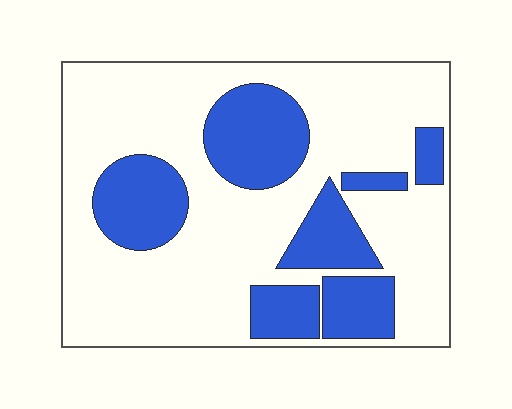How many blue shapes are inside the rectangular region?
7.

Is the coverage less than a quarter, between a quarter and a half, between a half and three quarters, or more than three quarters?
Between a quarter and a half.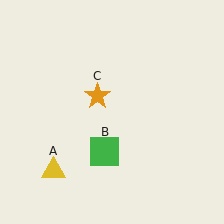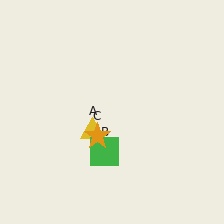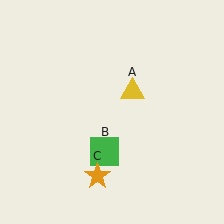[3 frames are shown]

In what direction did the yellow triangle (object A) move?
The yellow triangle (object A) moved up and to the right.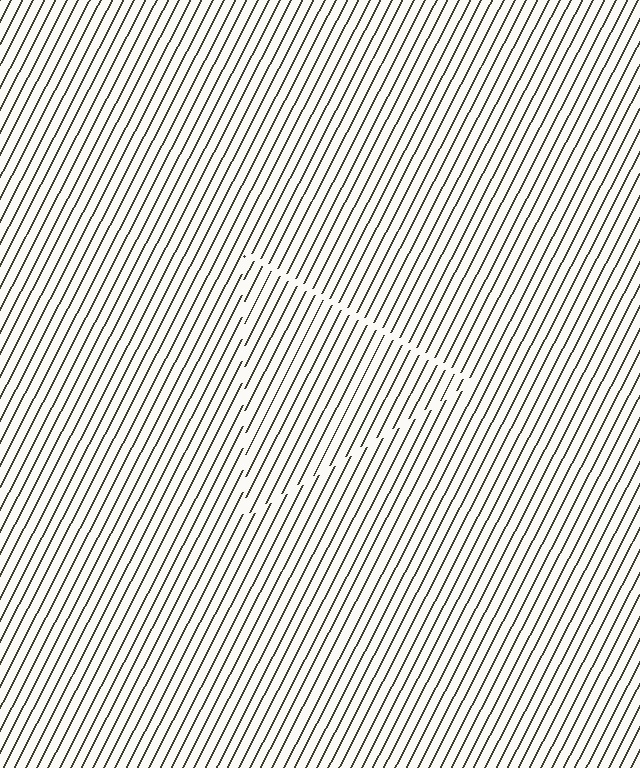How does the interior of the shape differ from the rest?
The interior of the shape contains the same grating, shifted by half a period — the contour is defined by the phase discontinuity where line-ends from the inner and outer gratings abut.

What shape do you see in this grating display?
An illusory triangle. The interior of the shape contains the same grating, shifted by half a period — the contour is defined by the phase discontinuity where line-ends from the inner and outer gratings abut.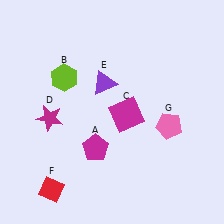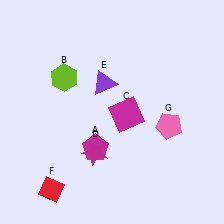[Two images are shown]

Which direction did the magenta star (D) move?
The magenta star (D) moved right.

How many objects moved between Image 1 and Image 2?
1 object moved between the two images.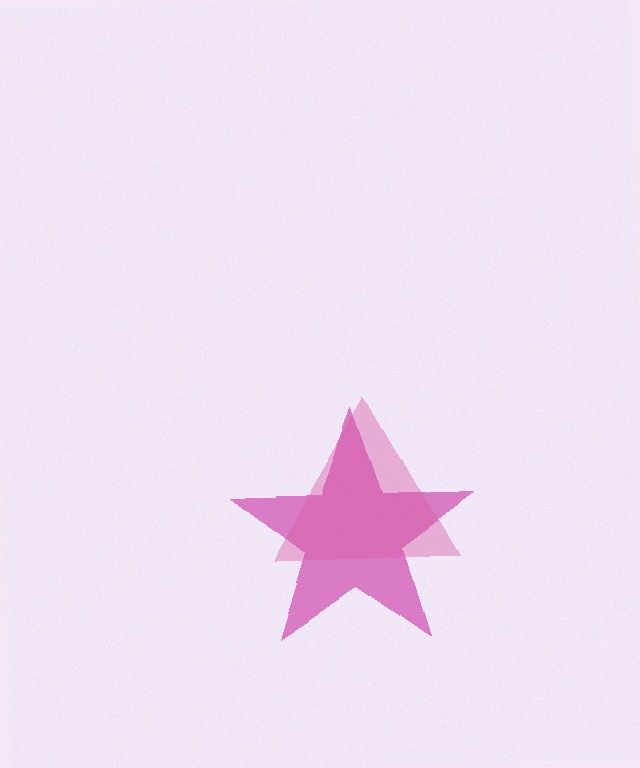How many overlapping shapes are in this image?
There are 2 overlapping shapes in the image.